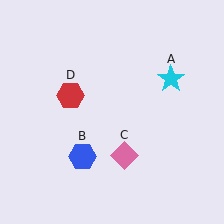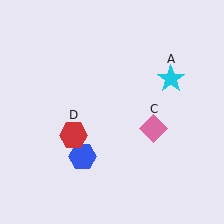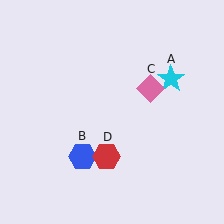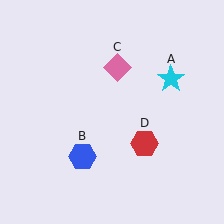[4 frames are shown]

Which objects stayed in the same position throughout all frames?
Cyan star (object A) and blue hexagon (object B) remained stationary.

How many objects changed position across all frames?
2 objects changed position: pink diamond (object C), red hexagon (object D).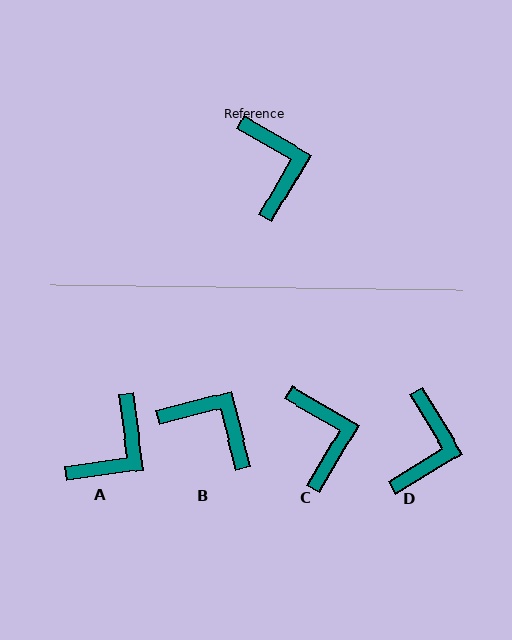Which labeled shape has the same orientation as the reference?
C.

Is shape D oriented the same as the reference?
No, it is off by about 28 degrees.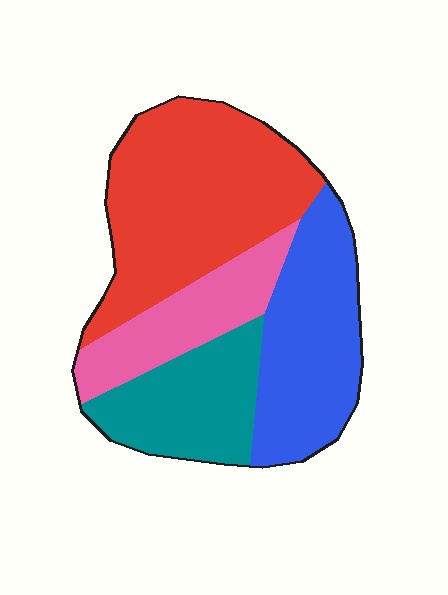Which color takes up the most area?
Red, at roughly 40%.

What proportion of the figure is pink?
Pink covers around 15% of the figure.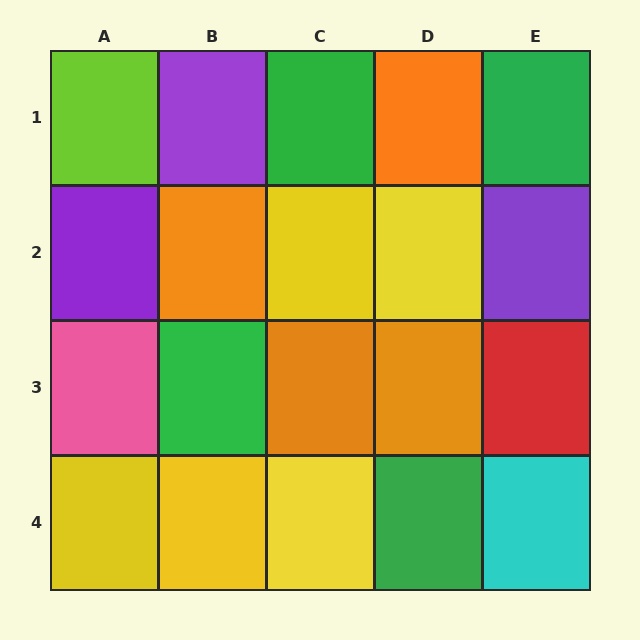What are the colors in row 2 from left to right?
Purple, orange, yellow, yellow, purple.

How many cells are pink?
1 cell is pink.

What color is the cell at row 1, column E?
Green.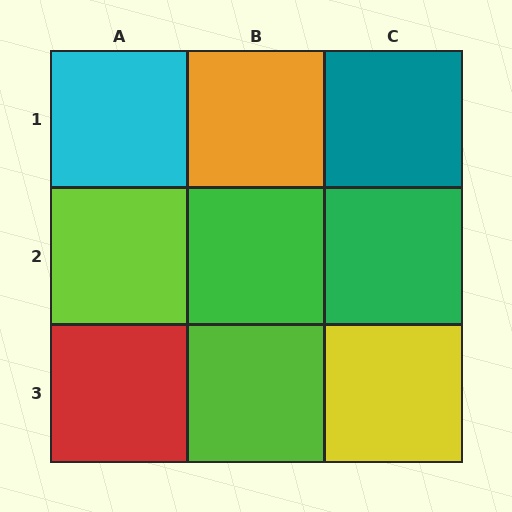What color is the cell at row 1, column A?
Cyan.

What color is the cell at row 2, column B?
Green.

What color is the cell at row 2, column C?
Green.